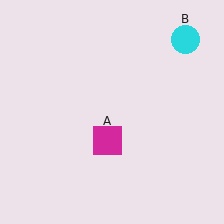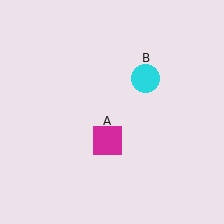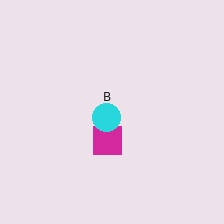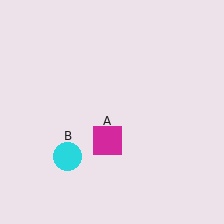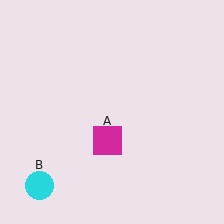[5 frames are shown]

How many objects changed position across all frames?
1 object changed position: cyan circle (object B).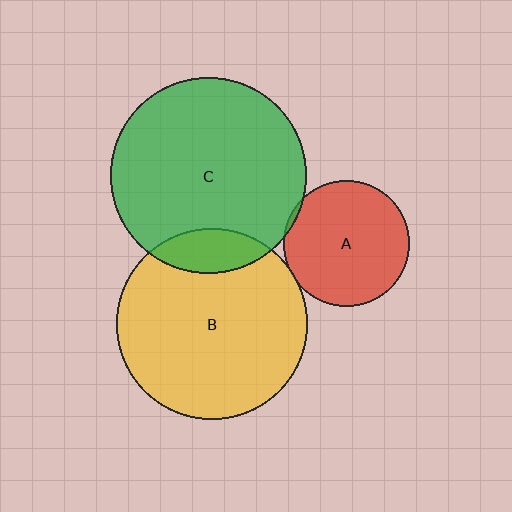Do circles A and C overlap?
Yes.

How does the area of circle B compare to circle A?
Approximately 2.3 times.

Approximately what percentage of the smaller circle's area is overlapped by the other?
Approximately 5%.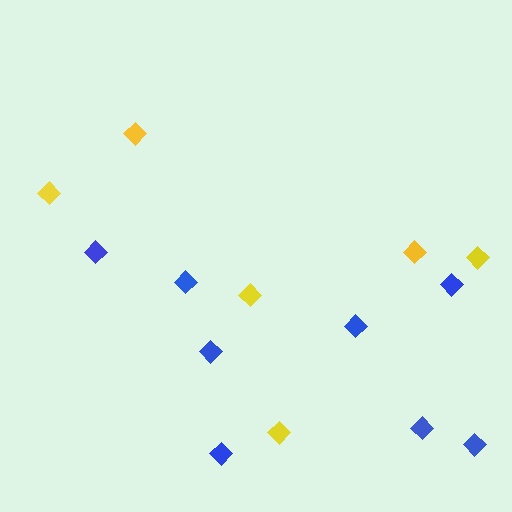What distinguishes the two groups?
There are 2 groups: one group of blue diamonds (8) and one group of yellow diamonds (6).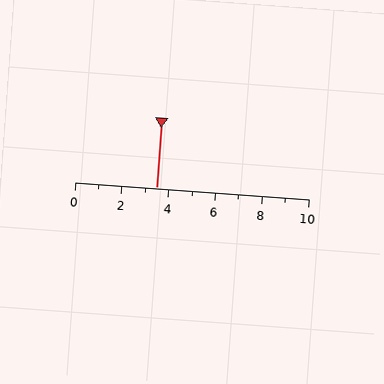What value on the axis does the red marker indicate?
The marker indicates approximately 3.5.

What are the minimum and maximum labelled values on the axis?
The axis runs from 0 to 10.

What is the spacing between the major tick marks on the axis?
The major ticks are spaced 2 apart.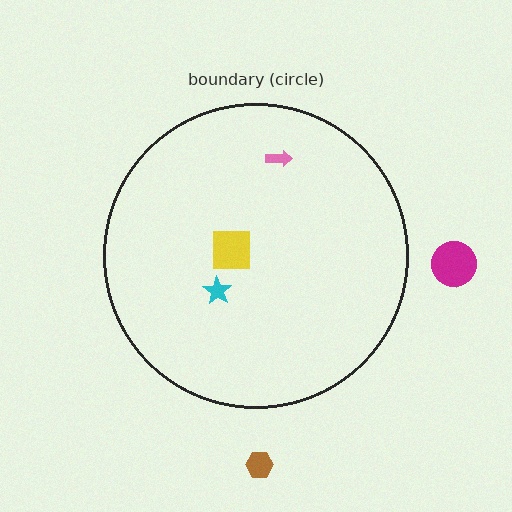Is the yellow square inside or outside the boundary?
Inside.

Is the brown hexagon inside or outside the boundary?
Outside.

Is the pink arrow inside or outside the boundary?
Inside.